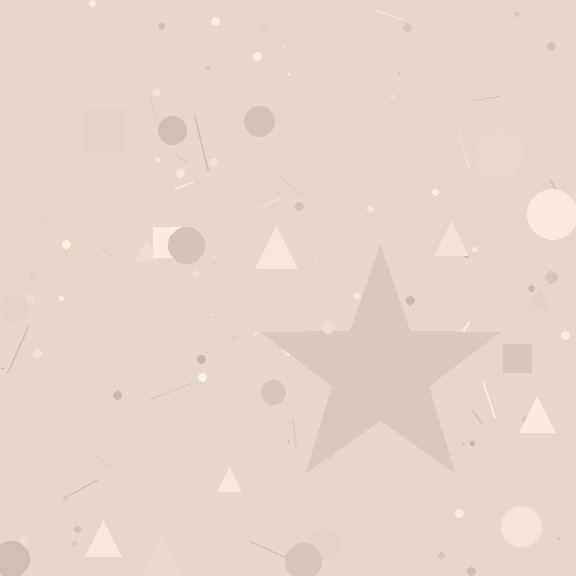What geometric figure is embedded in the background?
A star is embedded in the background.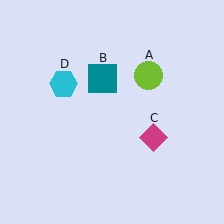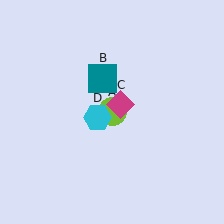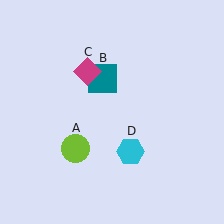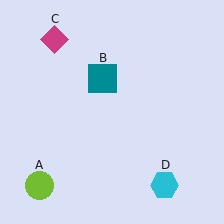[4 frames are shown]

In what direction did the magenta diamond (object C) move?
The magenta diamond (object C) moved up and to the left.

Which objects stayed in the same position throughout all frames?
Teal square (object B) remained stationary.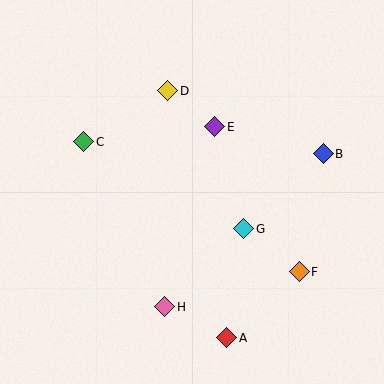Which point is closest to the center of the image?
Point G at (244, 229) is closest to the center.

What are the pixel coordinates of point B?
Point B is at (323, 154).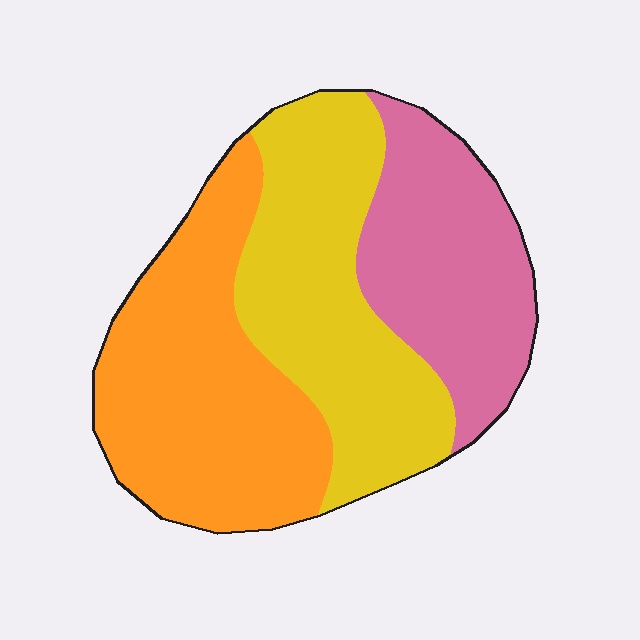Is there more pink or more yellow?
Yellow.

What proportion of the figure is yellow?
Yellow covers 35% of the figure.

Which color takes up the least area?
Pink, at roughly 25%.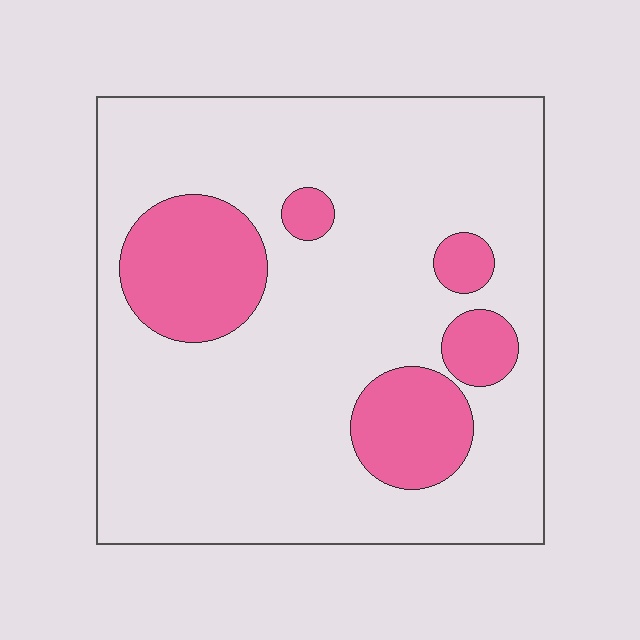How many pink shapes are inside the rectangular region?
5.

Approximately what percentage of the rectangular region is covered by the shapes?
Approximately 20%.